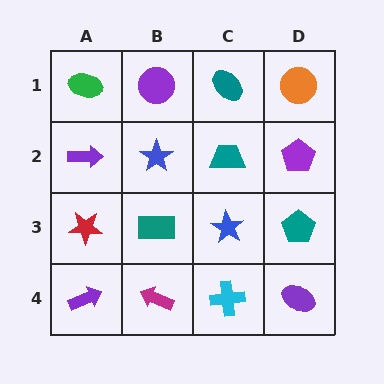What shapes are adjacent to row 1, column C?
A teal trapezoid (row 2, column C), a purple circle (row 1, column B), an orange circle (row 1, column D).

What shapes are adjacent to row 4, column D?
A teal pentagon (row 3, column D), a cyan cross (row 4, column C).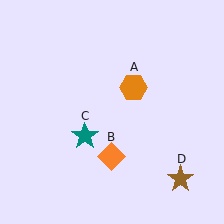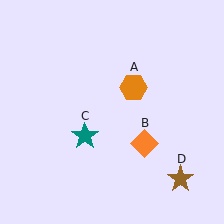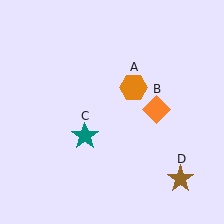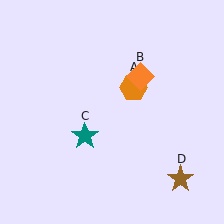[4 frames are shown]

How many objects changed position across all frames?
1 object changed position: orange diamond (object B).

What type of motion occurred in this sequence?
The orange diamond (object B) rotated counterclockwise around the center of the scene.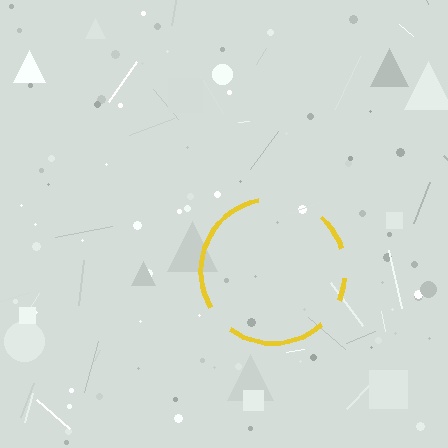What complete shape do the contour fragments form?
The contour fragments form a circle.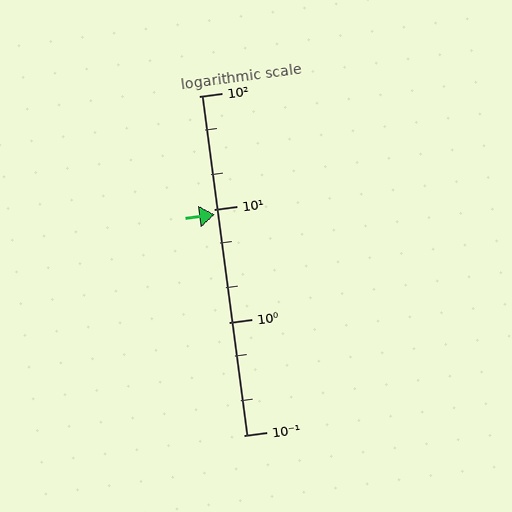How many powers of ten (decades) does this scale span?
The scale spans 3 decades, from 0.1 to 100.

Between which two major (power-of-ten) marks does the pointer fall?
The pointer is between 1 and 10.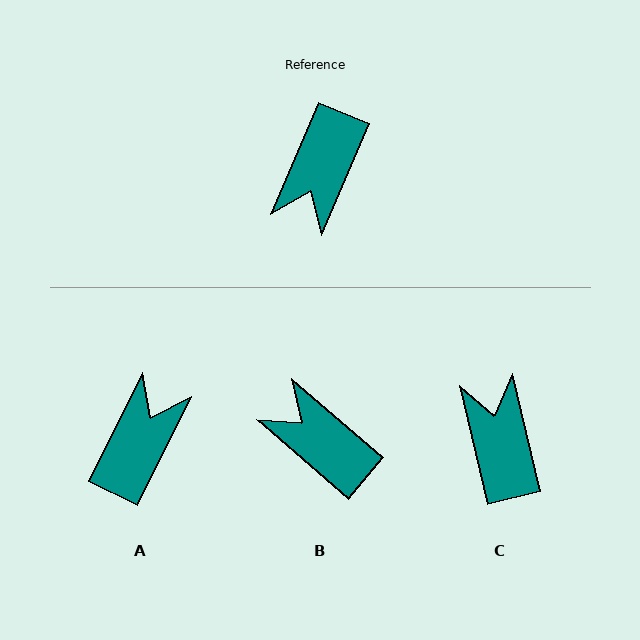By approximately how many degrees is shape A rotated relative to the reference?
Approximately 177 degrees counter-clockwise.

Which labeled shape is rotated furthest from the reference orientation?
A, about 177 degrees away.